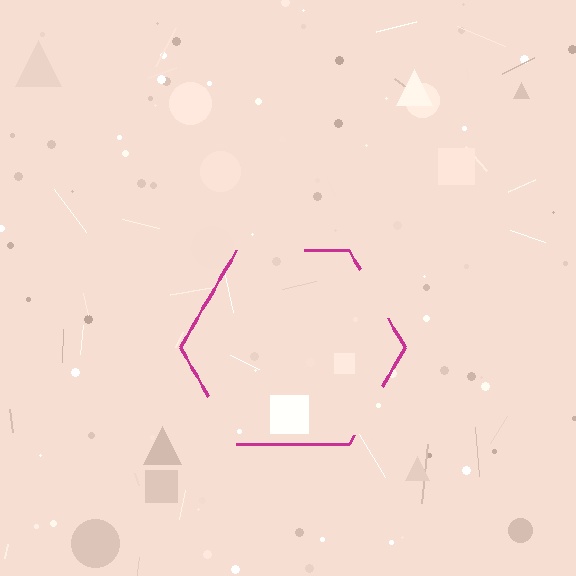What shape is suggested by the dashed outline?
The dashed outline suggests a hexagon.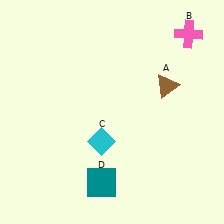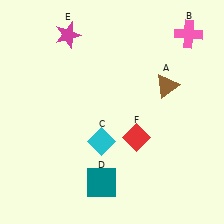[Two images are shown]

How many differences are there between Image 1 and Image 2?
There are 2 differences between the two images.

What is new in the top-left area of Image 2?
A magenta star (E) was added in the top-left area of Image 2.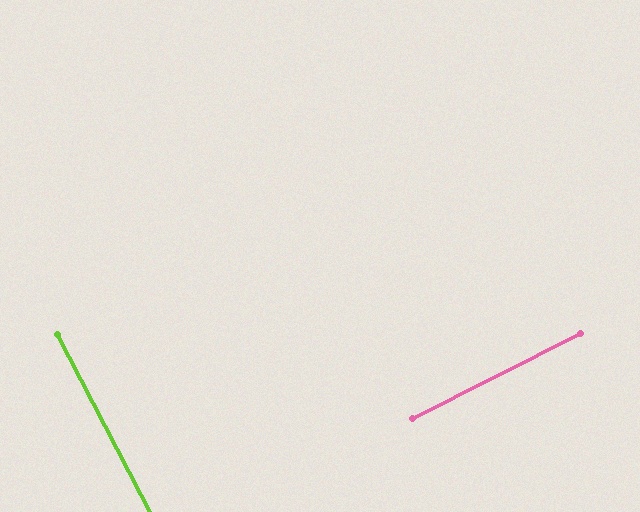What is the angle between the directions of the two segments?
Approximately 89 degrees.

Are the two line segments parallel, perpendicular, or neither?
Perpendicular — they meet at approximately 89°.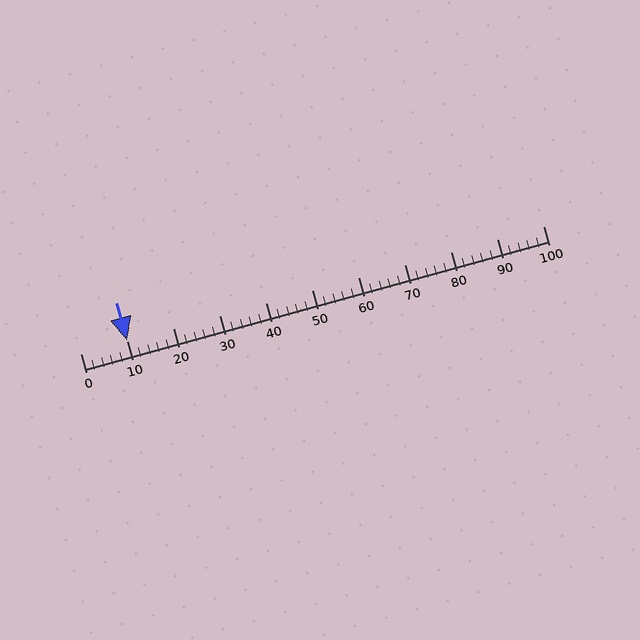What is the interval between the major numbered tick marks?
The major tick marks are spaced 10 units apart.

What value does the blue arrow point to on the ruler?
The blue arrow points to approximately 10.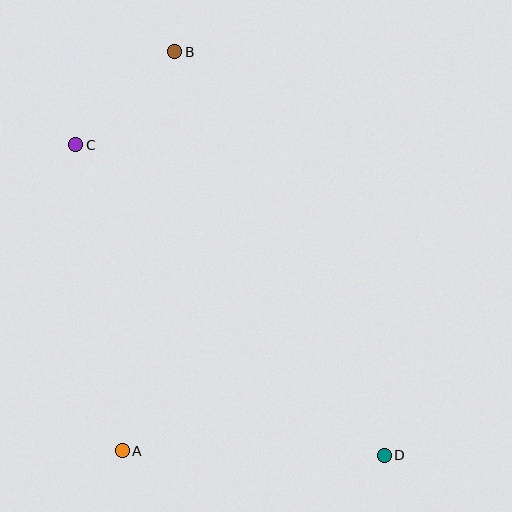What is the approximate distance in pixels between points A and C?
The distance between A and C is approximately 310 pixels.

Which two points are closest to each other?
Points B and C are closest to each other.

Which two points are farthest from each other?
Points B and D are farthest from each other.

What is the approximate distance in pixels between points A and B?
The distance between A and B is approximately 403 pixels.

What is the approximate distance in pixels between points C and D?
The distance between C and D is approximately 437 pixels.